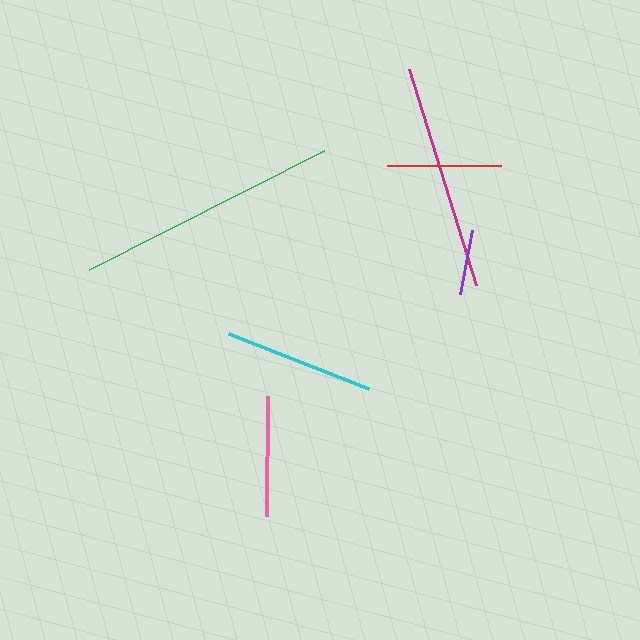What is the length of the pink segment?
The pink segment is approximately 119 pixels long.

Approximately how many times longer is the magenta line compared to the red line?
The magenta line is approximately 2.0 times the length of the red line.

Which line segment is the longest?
The green line is the longest at approximately 264 pixels.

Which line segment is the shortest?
The purple line is the shortest at approximately 65 pixels.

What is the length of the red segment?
The red segment is approximately 114 pixels long.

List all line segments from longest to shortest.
From longest to shortest: green, magenta, cyan, pink, red, purple.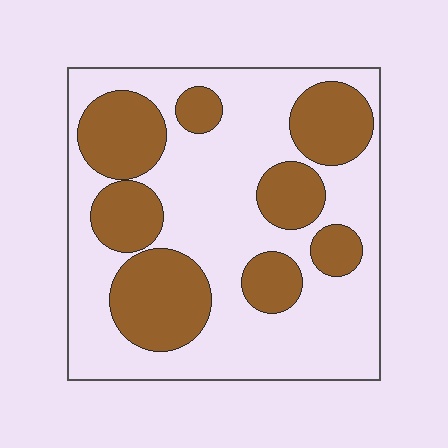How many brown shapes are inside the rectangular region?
8.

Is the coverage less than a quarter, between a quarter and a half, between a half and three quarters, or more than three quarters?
Between a quarter and a half.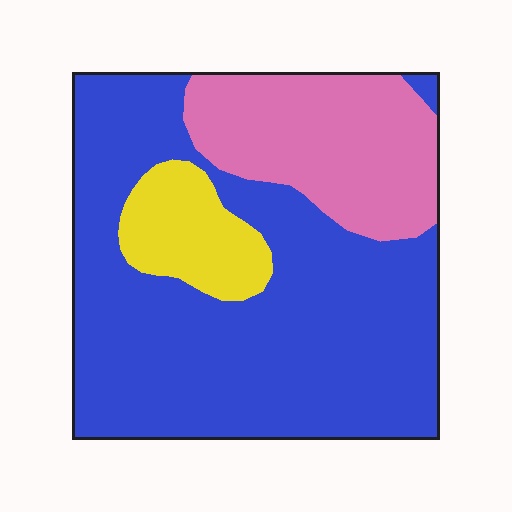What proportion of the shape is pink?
Pink covers 24% of the shape.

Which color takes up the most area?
Blue, at roughly 65%.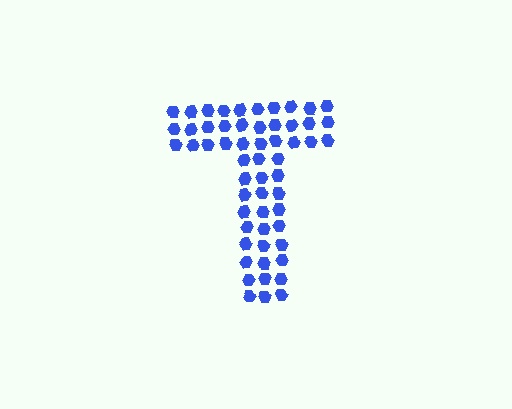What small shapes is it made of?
It is made of small hexagons.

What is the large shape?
The large shape is the letter T.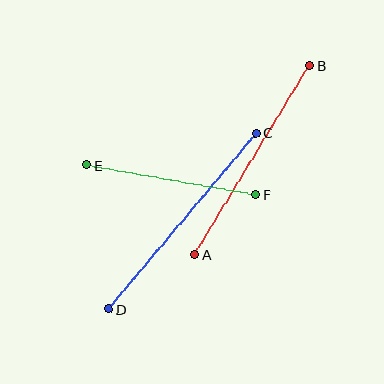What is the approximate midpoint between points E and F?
The midpoint is at approximately (171, 180) pixels.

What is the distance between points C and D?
The distance is approximately 230 pixels.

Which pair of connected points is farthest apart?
Points C and D are farthest apart.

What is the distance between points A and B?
The distance is approximately 221 pixels.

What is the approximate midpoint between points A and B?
The midpoint is at approximately (252, 160) pixels.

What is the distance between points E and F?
The distance is approximately 171 pixels.